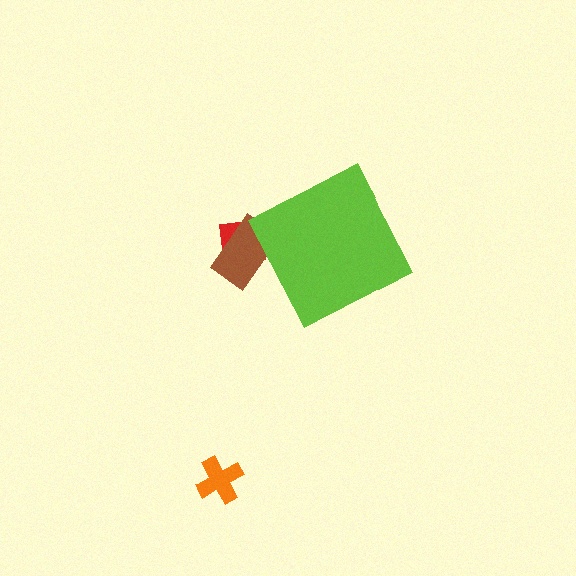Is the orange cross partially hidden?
No, the orange cross is fully visible.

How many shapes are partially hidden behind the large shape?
2 shapes are partially hidden.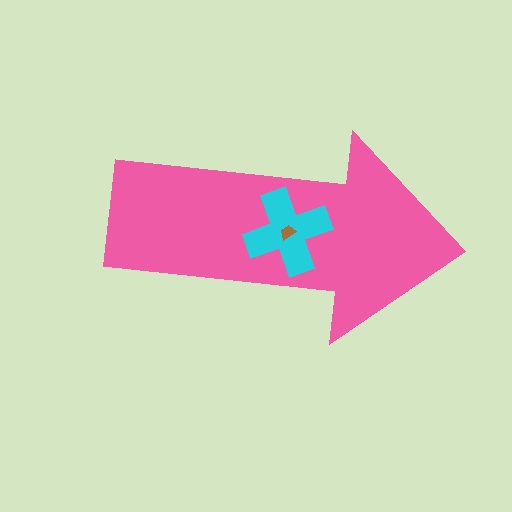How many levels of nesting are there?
3.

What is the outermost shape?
The pink arrow.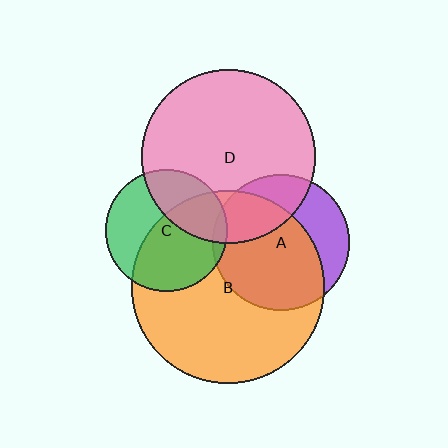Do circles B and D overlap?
Yes.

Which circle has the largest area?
Circle B (orange).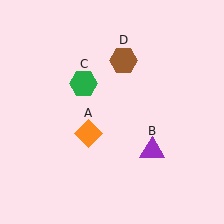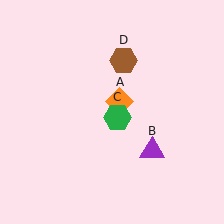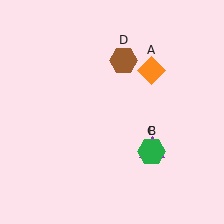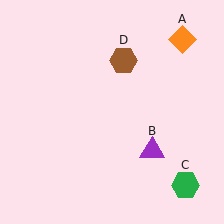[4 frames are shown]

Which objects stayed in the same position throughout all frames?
Purple triangle (object B) and brown hexagon (object D) remained stationary.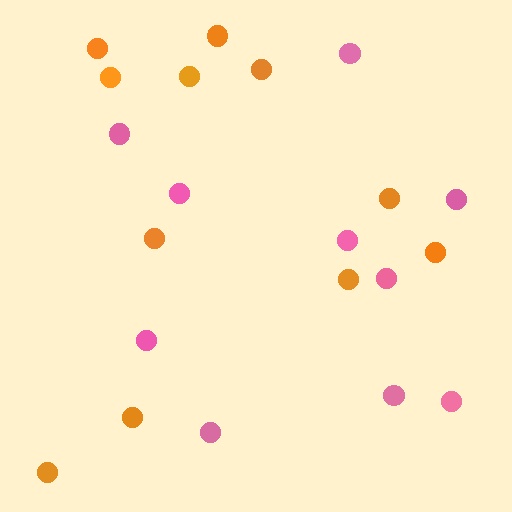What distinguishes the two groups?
There are 2 groups: one group of pink circles (10) and one group of orange circles (11).